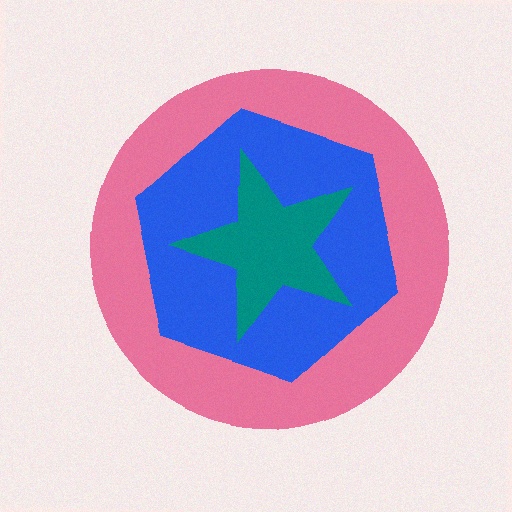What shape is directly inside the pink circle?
The blue hexagon.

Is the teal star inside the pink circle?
Yes.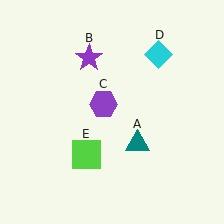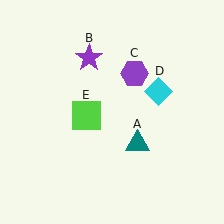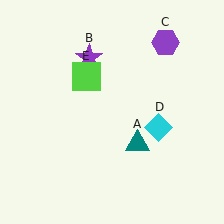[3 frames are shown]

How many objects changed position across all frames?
3 objects changed position: purple hexagon (object C), cyan diamond (object D), lime square (object E).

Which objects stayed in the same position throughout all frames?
Teal triangle (object A) and purple star (object B) remained stationary.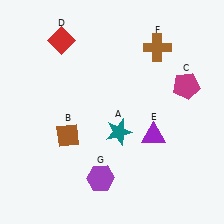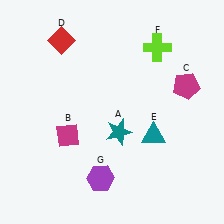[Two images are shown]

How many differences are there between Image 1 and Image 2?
There are 3 differences between the two images.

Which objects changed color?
B changed from brown to magenta. E changed from purple to teal. F changed from brown to lime.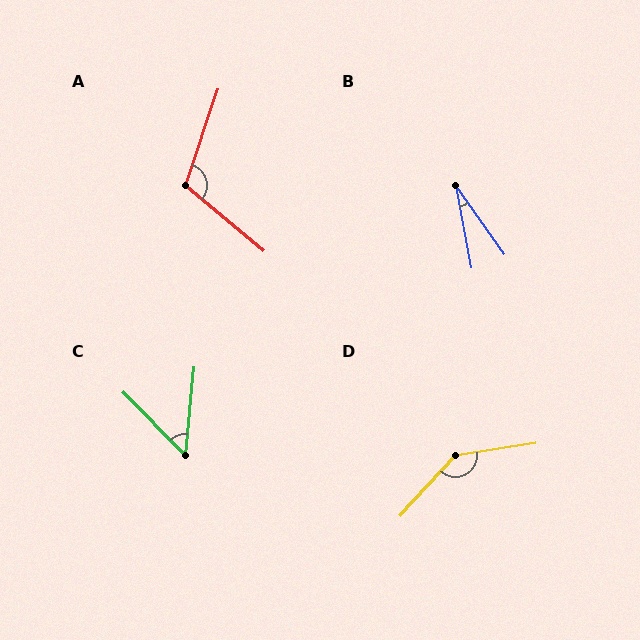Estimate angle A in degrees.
Approximately 111 degrees.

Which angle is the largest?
D, at approximately 141 degrees.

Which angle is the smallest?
B, at approximately 24 degrees.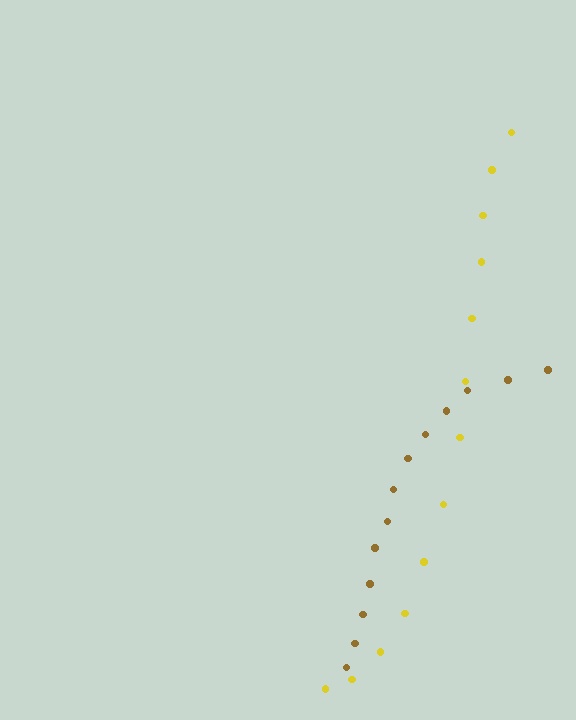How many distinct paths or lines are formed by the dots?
There are 2 distinct paths.